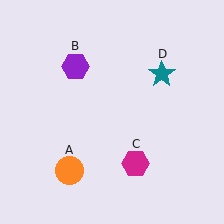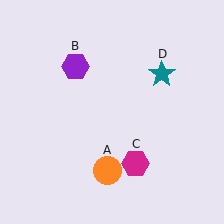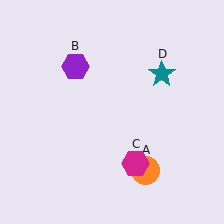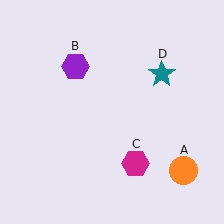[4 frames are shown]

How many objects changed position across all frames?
1 object changed position: orange circle (object A).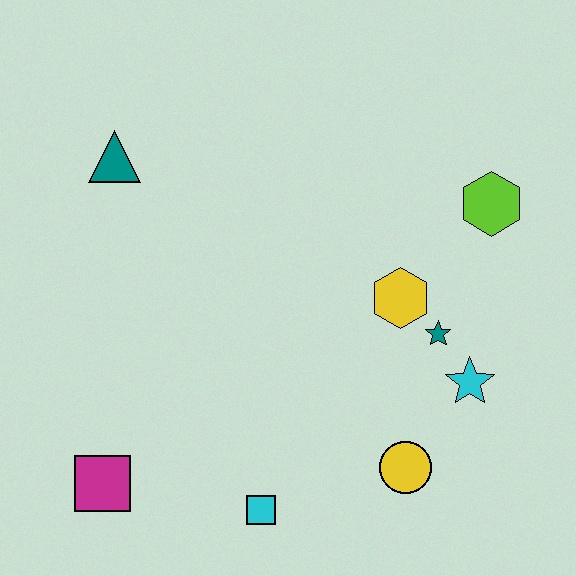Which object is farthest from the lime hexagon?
The magenta square is farthest from the lime hexagon.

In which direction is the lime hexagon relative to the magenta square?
The lime hexagon is to the right of the magenta square.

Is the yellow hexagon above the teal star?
Yes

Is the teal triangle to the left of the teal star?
Yes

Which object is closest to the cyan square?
The yellow circle is closest to the cyan square.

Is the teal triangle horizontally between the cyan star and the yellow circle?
No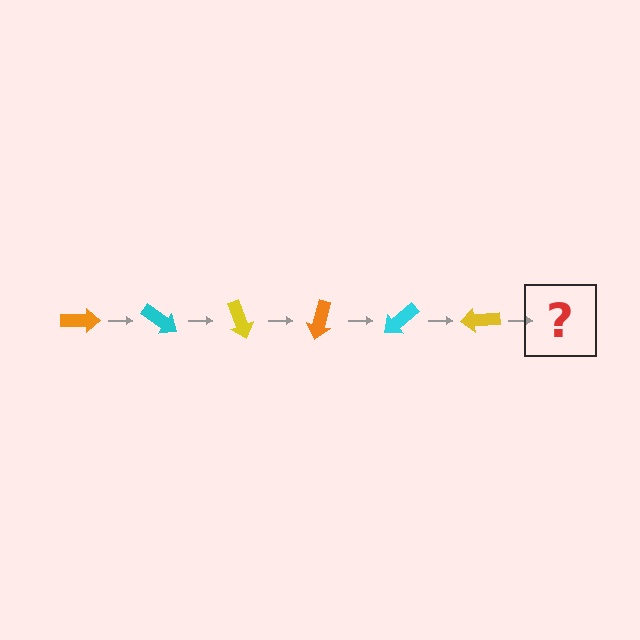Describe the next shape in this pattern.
It should be an orange arrow, rotated 210 degrees from the start.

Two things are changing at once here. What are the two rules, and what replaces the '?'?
The two rules are that it rotates 35 degrees each step and the color cycles through orange, cyan, and yellow. The '?' should be an orange arrow, rotated 210 degrees from the start.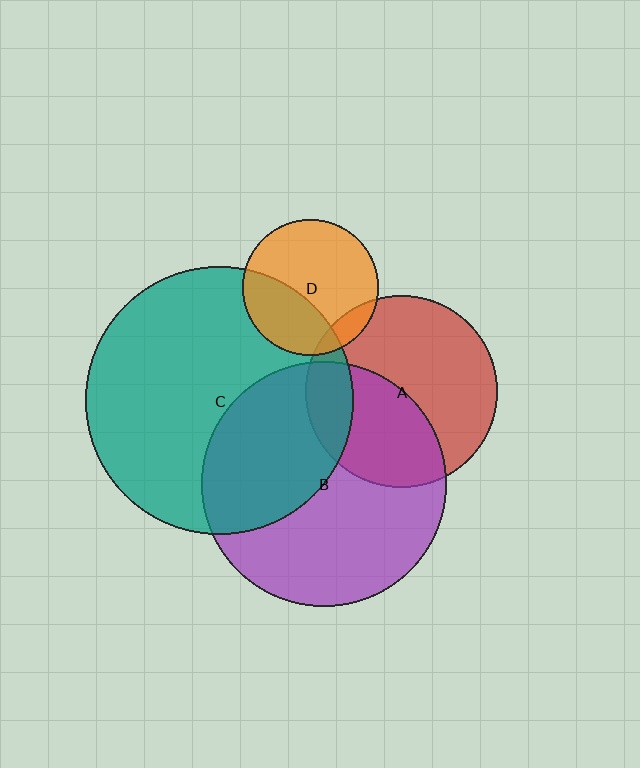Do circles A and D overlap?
Yes.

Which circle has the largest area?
Circle C (teal).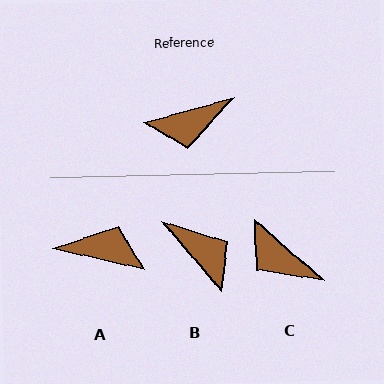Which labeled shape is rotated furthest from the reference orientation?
A, about 152 degrees away.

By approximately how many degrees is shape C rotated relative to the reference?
Approximately 56 degrees clockwise.